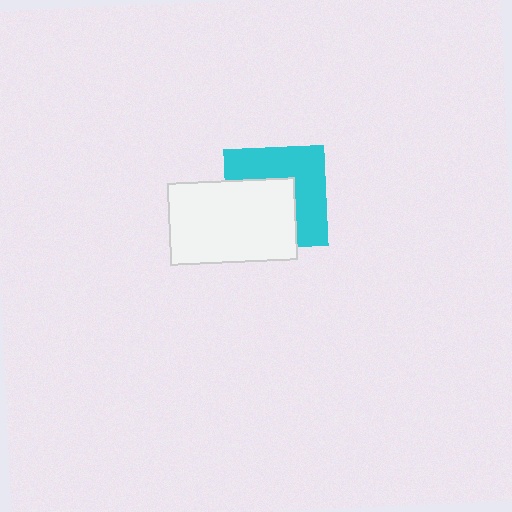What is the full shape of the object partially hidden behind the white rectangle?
The partially hidden object is a cyan square.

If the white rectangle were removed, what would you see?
You would see the complete cyan square.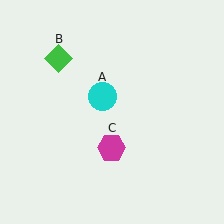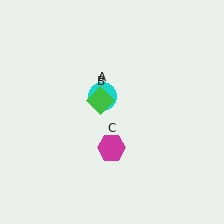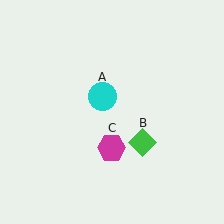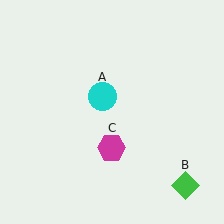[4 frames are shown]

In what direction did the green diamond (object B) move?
The green diamond (object B) moved down and to the right.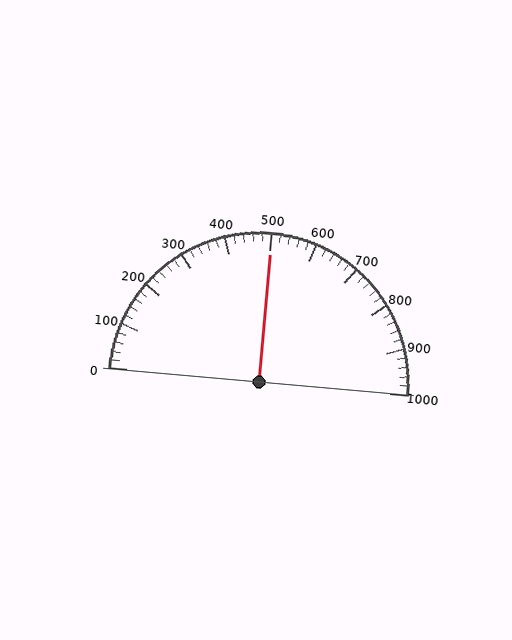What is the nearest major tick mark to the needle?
The nearest major tick mark is 500.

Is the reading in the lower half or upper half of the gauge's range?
The reading is in the upper half of the range (0 to 1000).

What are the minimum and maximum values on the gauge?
The gauge ranges from 0 to 1000.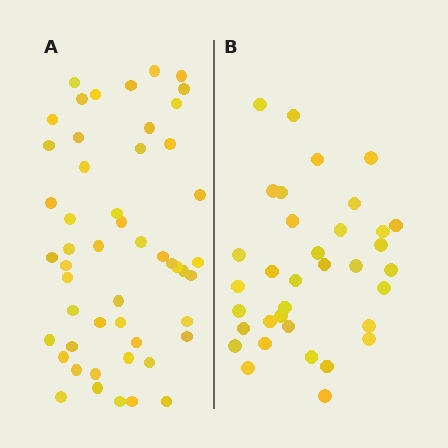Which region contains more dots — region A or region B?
Region A (the left region) has more dots.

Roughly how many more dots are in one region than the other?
Region A has approximately 15 more dots than region B.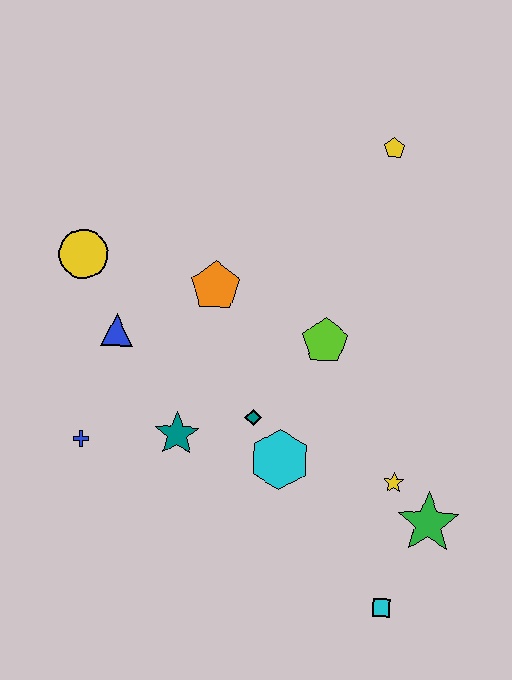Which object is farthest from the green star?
The yellow circle is farthest from the green star.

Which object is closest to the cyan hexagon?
The teal diamond is closest to the cyan hexagon.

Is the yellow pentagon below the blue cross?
No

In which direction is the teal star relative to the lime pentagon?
The teal star is to the left of the lime pentagon.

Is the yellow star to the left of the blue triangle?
No